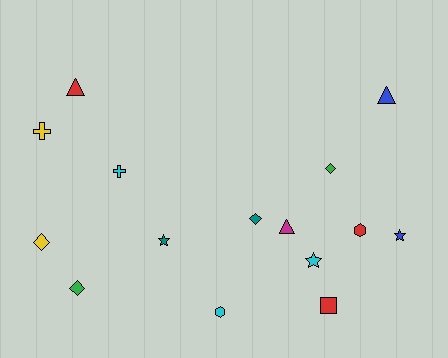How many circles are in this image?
There are no circles.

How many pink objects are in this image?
There are no pink objects.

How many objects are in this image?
There are 15 objects.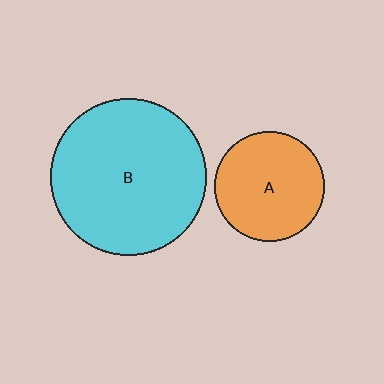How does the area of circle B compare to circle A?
Approximately 2.0 times.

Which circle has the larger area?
Circle B (cyan).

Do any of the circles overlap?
No, none of the circles overlap.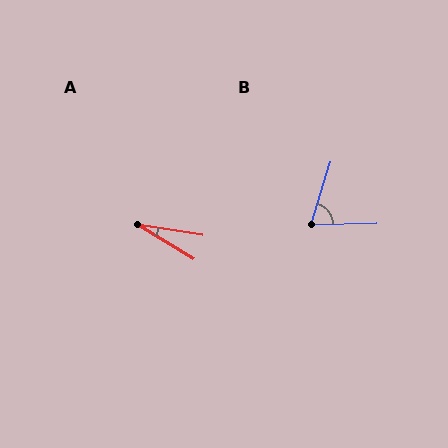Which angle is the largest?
B, at approximately 71 degrees.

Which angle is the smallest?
A, at approximately 22 degrees.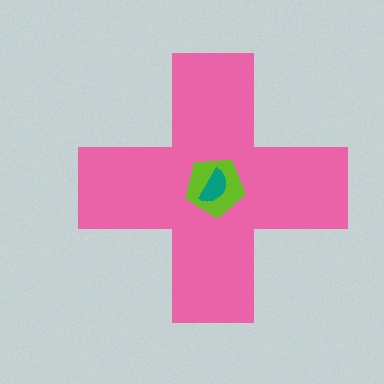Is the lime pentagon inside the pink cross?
Yes.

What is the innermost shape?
The teal semicircle.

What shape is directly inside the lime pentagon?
The teal semicircle.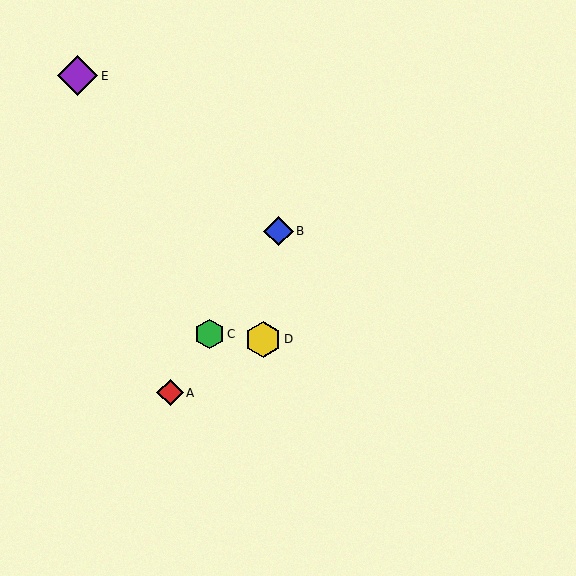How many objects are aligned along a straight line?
3 objects (A, B, C) are aligned along a straight line.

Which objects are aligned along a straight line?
Objects A, B, C are aligned along a straight line.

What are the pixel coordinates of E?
Object E is at (78, 76).